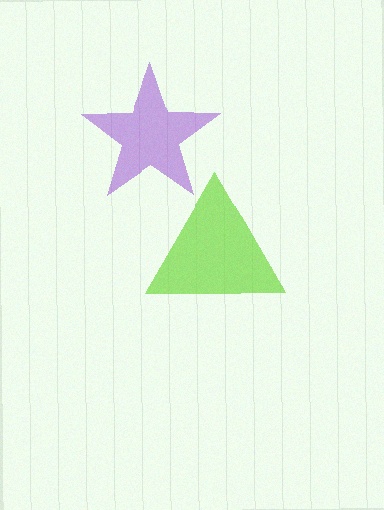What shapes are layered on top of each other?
The layered shapes are: a purple star, a lime triangle.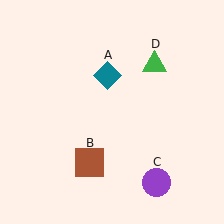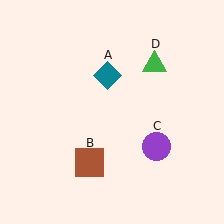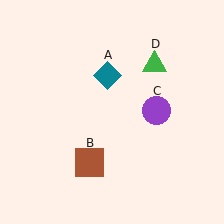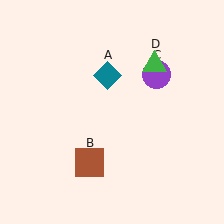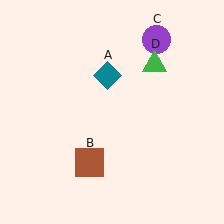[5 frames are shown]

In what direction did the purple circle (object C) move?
The purple circle (object C) moved up.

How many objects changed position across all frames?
1 object changed position: purple circle (object C).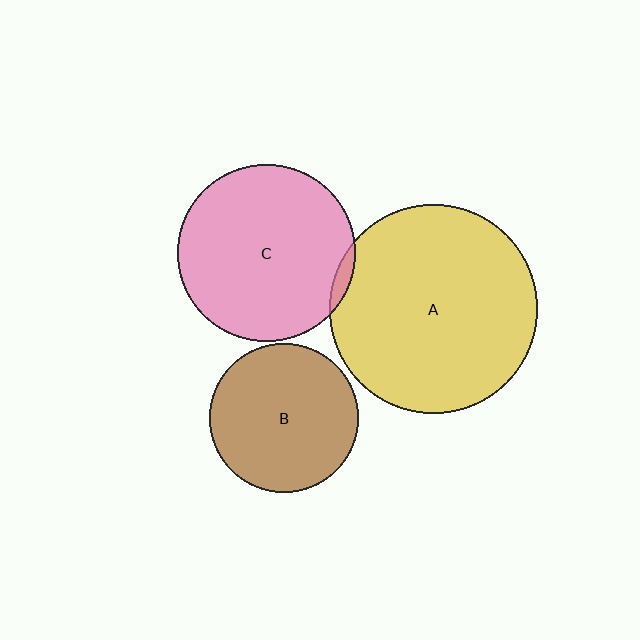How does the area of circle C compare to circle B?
Approximately 1.4 times.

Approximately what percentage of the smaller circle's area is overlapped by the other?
Approximately 5%.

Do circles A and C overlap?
Yes.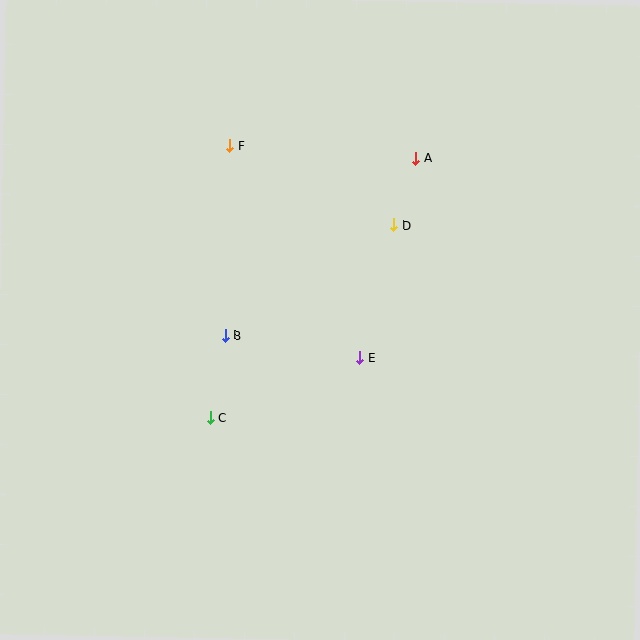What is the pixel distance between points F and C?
The distance between F and C is 273 pixels.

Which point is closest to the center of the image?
Point E at (360, 357) is closest to the center.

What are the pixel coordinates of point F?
Point F is at (230, 146).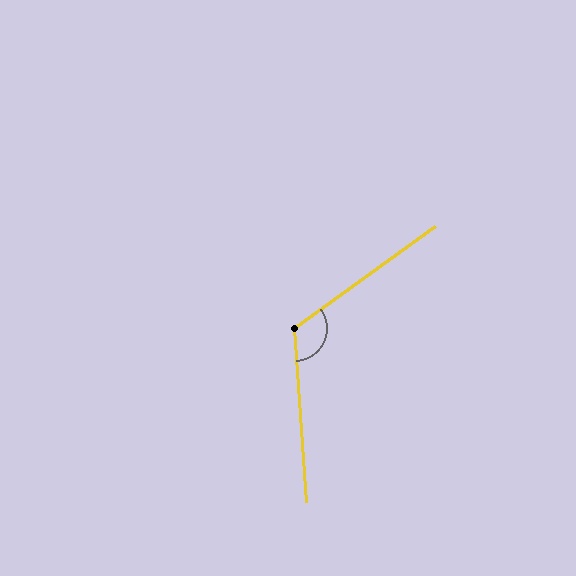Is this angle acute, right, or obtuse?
It is obtuse.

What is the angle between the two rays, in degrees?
Approximately 122 degrees.